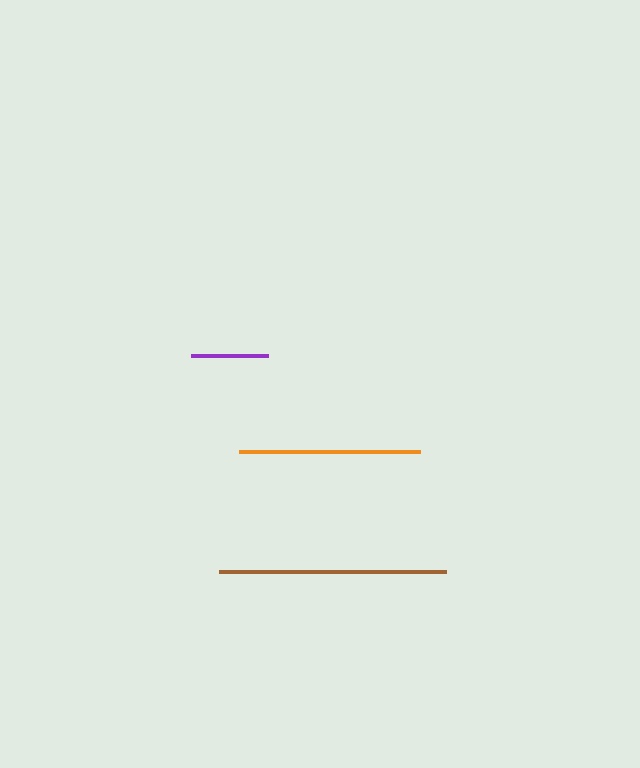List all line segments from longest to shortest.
From longest to shortest: brown, orange, purple.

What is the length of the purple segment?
The purple segment is approximately 76 pixels long.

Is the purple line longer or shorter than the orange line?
The orange line is longer than the purple line.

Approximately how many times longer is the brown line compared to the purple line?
The brown line is approximately 3.0 times the length of the purple line.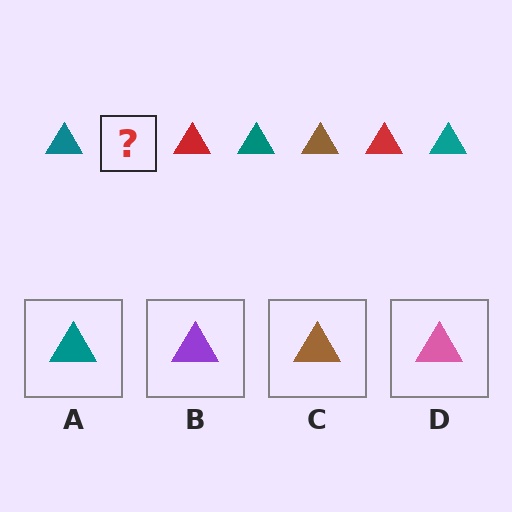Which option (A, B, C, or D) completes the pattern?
C.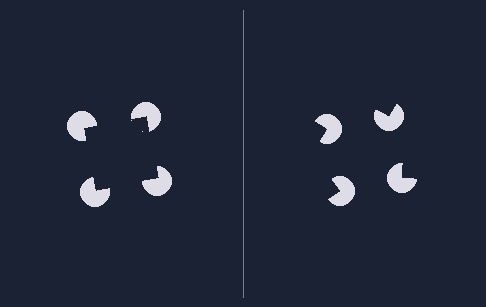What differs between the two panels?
The pac-man discs are positioned identically on both sides; only the wedge orientations differ. On the left they align to a square; on the right they are misaligned.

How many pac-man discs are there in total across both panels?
8 — 4 on each side.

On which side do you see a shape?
An illusory square appears on the left side. On the right side the wedge cuts are rotated, so no coherent shape forms.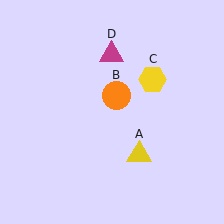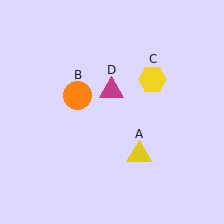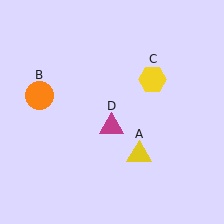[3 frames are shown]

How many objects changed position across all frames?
2 objects changed position: orange circle (object B), magenta triangle (object D).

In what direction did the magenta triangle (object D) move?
The magenta triangle (object D) moved down.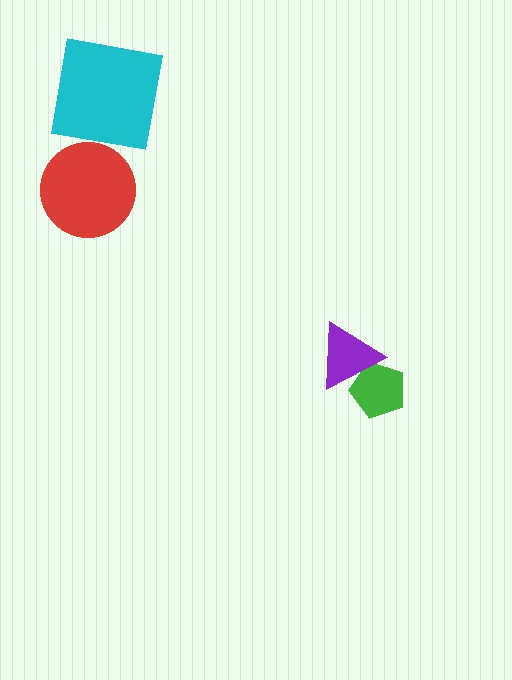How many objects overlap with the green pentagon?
1 object overlaps with the green pentagon.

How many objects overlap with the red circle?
0 objects overlap with the red circle.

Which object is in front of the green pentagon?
The purple triangle is in front of the green pentagon.